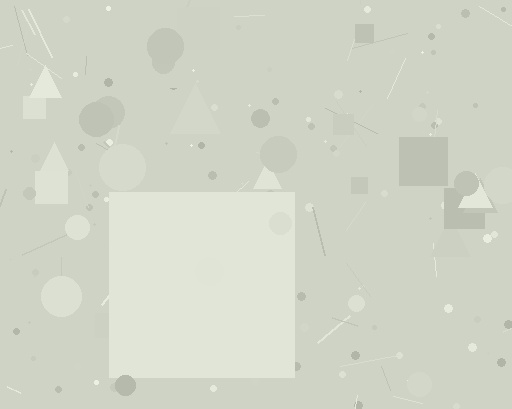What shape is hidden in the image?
A square is hidden in the image.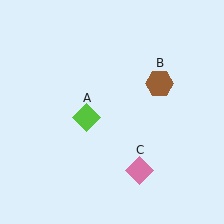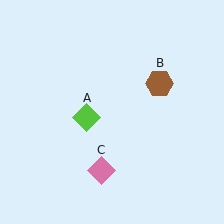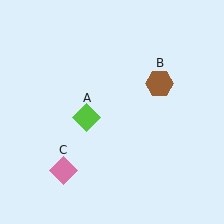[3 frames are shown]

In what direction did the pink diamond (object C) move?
The pink diamond (object C) moved left.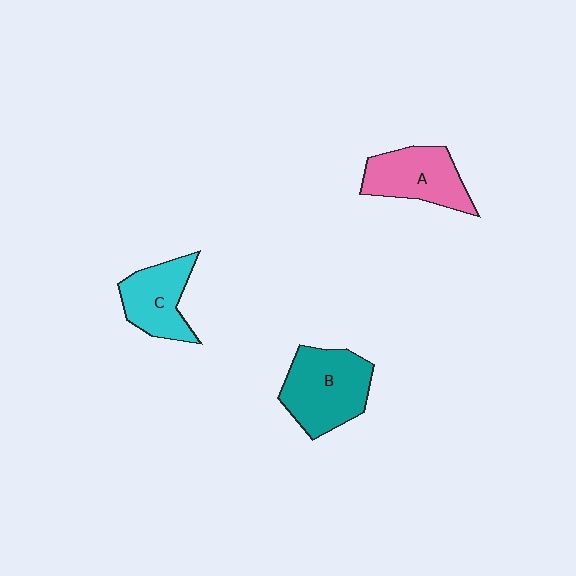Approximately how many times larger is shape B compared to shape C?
Approximately 1.4 times.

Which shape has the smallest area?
Shape C (cyan).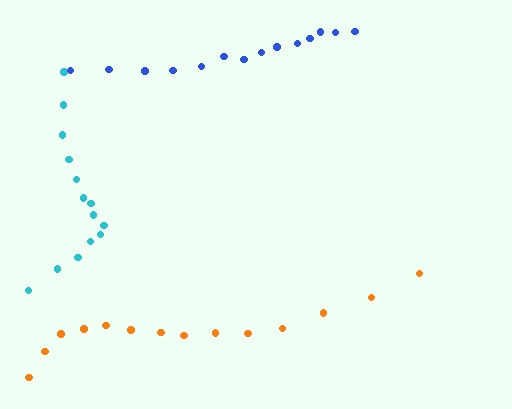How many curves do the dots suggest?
There are 3 distinct paths.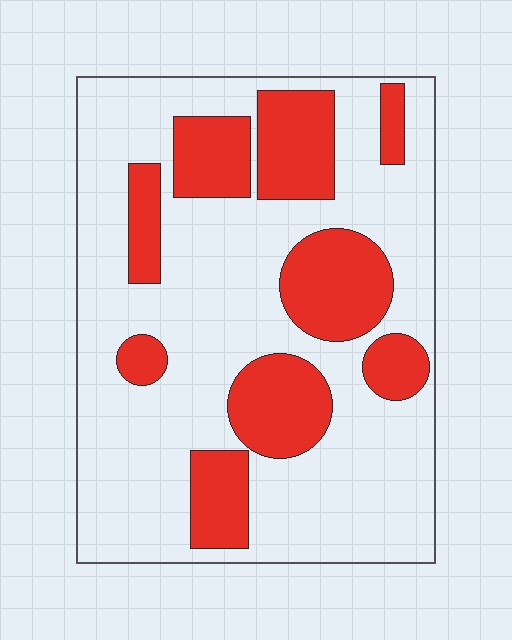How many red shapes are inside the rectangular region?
9.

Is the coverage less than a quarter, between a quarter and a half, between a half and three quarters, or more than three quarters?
Between a quarter and a half.